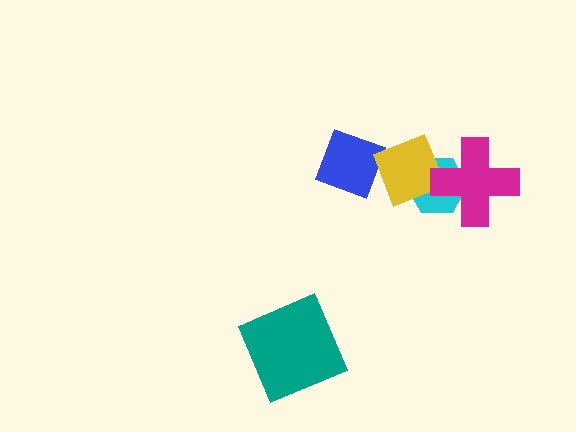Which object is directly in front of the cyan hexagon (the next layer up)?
The yellow square is directly in front of the cyan hexagon.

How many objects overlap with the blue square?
0 objects overlap with the blue square.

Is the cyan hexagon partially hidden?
Yes, it is partially covered by another shape.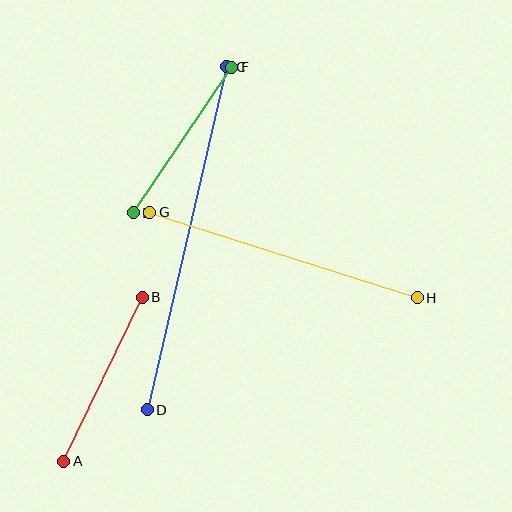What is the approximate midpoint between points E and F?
The midpoint is at approximately (183, 140) pixels.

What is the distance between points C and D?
The distance is approximately 352 pixels.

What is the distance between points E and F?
The distance is approximately 176 pixels.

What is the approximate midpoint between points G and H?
The midpoint is at approximately (284, 255) pixels.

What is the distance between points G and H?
The distance is approximately 281 pixels.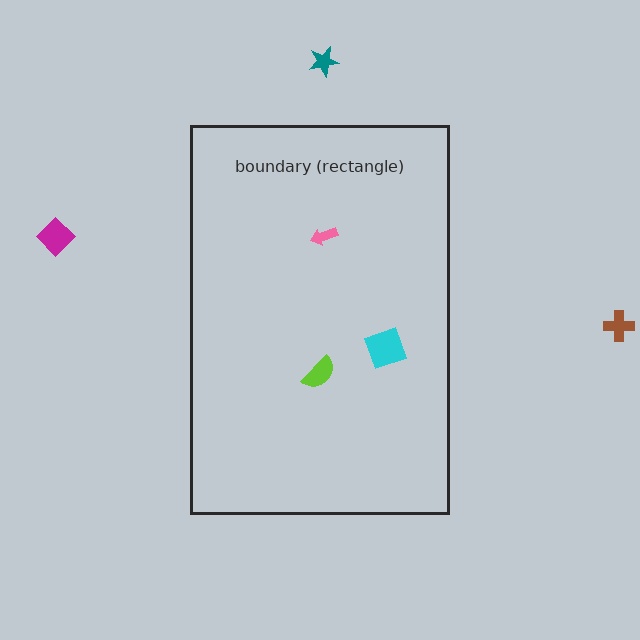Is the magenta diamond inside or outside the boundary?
Outside.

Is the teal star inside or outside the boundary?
Outside.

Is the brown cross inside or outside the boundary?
Outside.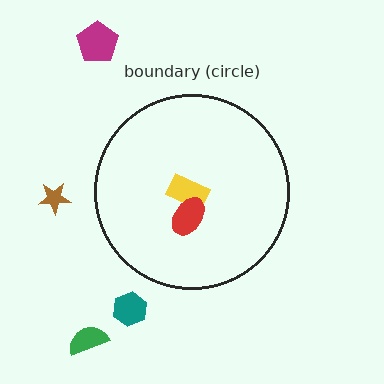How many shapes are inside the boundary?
2 inside, 4 outside.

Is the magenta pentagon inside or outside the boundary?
Outside.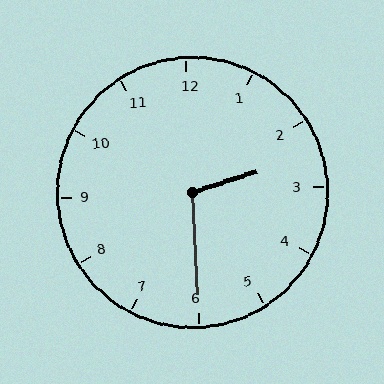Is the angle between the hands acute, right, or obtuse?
It is obtuse.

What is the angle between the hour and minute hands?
Approximately 105 degrees.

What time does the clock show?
2:30.